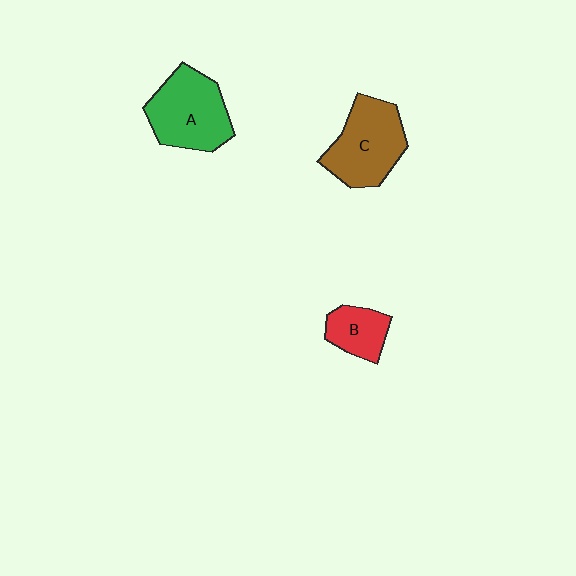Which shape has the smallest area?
Shape B (red).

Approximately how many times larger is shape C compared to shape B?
Approximately 2.0 times.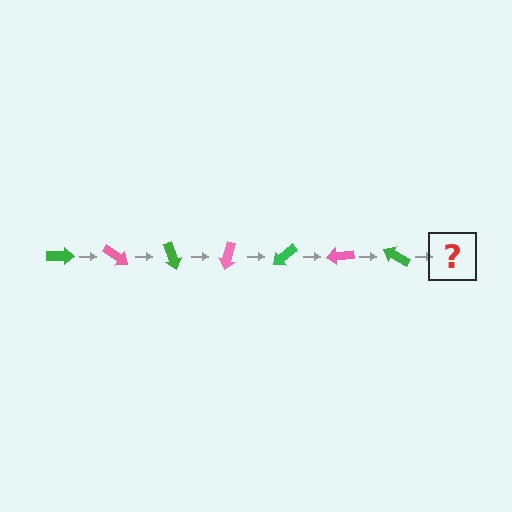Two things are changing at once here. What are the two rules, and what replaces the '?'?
The two rules are that it rotates 35 degrees each step and the color cycles through green and pink. The '?' should be a pink arrow, rotated 245 degrees from the start.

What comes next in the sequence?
The next element should be a pink arrow, rotated 245 degrees from the start.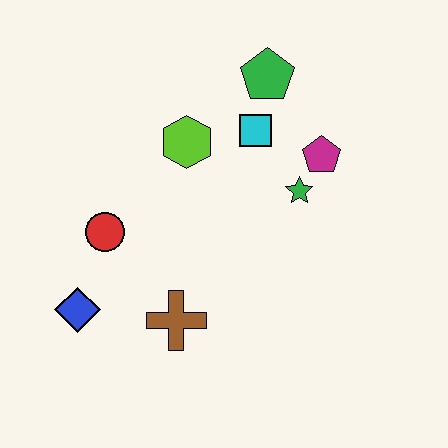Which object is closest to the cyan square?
The green pentagon is closest to the cyan square.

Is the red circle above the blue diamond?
Yes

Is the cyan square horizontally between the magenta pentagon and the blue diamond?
Yes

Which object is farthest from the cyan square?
The blue diamond is farthest from the cyan square.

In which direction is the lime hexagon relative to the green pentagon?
The lime hexagon is to the left of the green pentagon.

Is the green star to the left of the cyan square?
No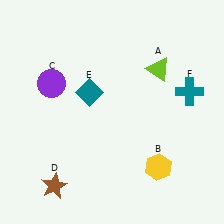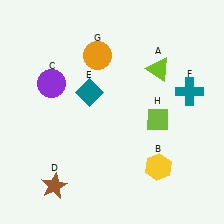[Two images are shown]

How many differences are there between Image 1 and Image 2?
There are 2 differences between the two images.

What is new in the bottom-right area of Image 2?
A lime diamond (H) was added in the bottom-right area of Image 2.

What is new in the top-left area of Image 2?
An orange circle (G) was added in the top-left area of Image 2.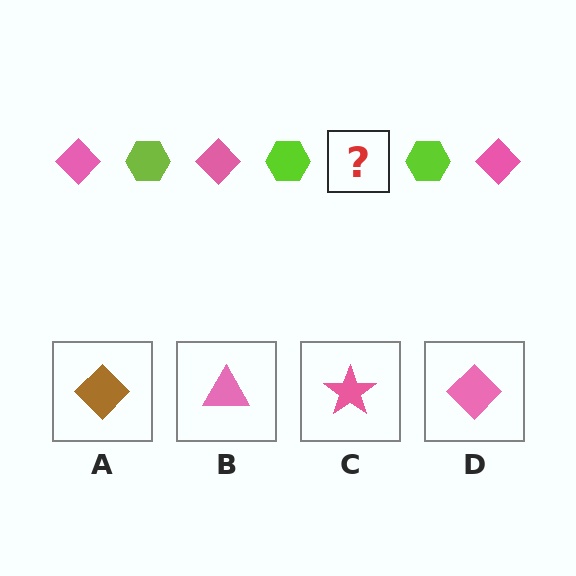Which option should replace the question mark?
Option D.